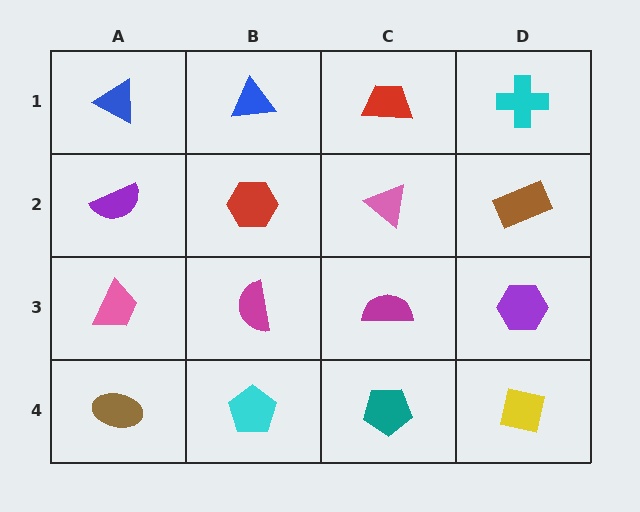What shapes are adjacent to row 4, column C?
A magenta semicircle (row 3, column C), a cyan pentagon (row 4, column B), a yellow square (row 4, column D).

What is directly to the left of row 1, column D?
A red trapezoid.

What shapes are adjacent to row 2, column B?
A blue triangle (row 1, column B), a magenta semicircle (row 3, column B), a purple semicircle (row 2, column A), a pink triangle (row 2, column C).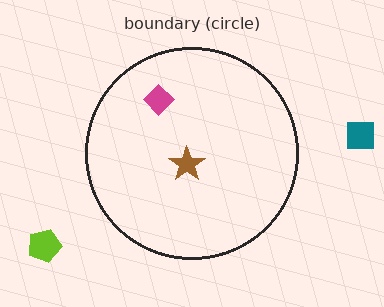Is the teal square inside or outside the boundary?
Outside.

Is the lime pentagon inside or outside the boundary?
Outside.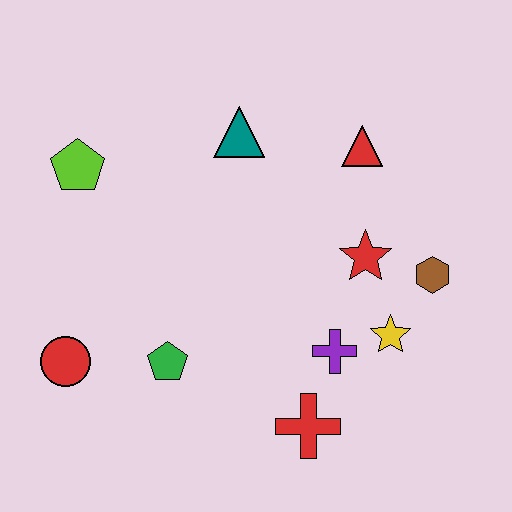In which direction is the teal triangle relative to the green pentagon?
The teal triangle is above the green pentagon.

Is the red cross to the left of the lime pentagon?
No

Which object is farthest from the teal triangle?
The red cross is farthest from the teal triangle.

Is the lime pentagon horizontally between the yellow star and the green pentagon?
No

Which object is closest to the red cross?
The purple cross is closest to the red cross.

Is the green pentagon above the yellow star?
No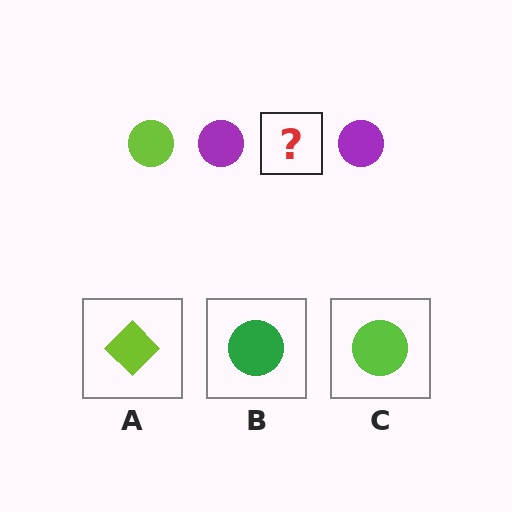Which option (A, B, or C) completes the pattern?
C.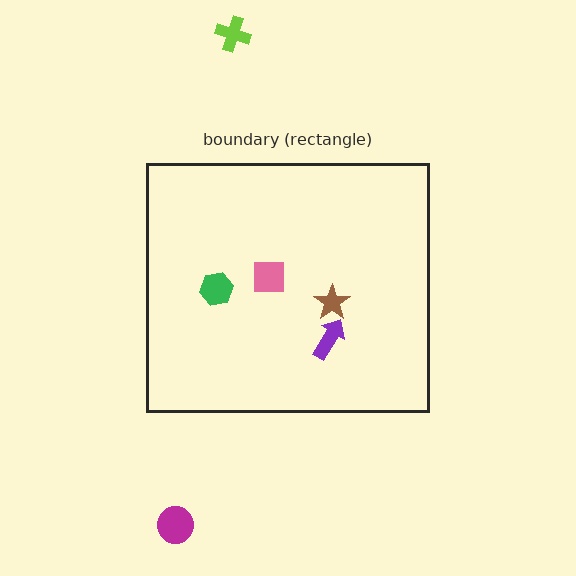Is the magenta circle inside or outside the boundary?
Outside.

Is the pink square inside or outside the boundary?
Inside.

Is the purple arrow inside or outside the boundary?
Inside.